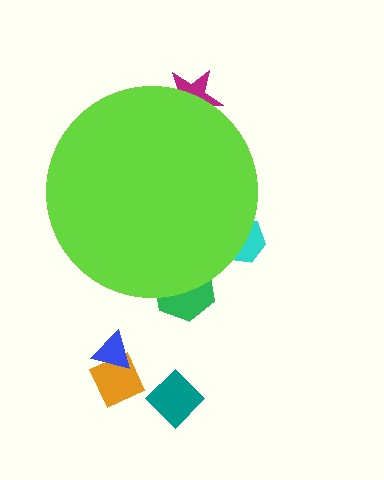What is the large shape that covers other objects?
A lime circle.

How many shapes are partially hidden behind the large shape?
3 shapes are partially hidden.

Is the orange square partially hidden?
No, the orange square is fully visible.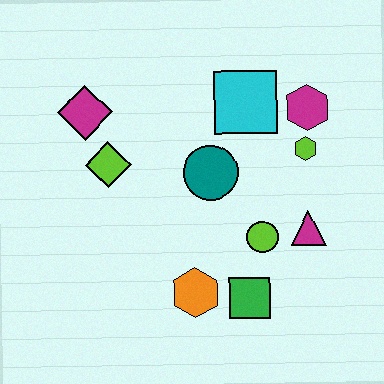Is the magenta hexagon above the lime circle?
Yes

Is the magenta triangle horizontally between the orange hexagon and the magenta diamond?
No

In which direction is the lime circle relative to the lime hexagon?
The lime circle is below the lime hexagon.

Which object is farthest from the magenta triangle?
The magenta diamond is farthest from the magenta triangle.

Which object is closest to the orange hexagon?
The green square is closest to the orange hexagon.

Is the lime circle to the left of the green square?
No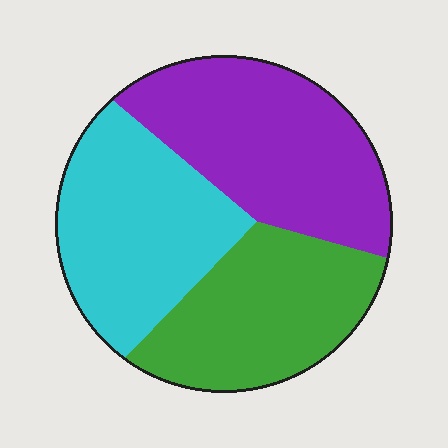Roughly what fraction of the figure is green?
Green takes up about one third (1/3) of the figure.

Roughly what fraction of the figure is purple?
Purple takes up between a third and a half of the figure.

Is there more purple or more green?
Purple.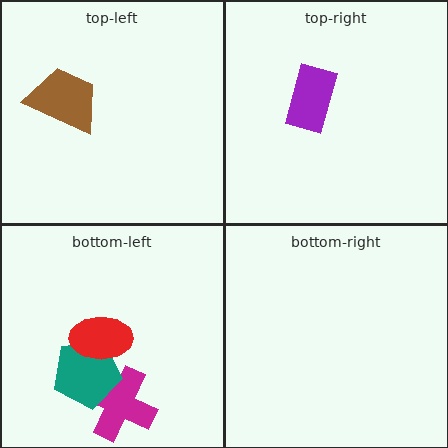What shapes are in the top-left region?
The brown trapezoid.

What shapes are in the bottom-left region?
The magenta cross, the teal pentagon, the red ellipse.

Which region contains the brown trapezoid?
The top-left region.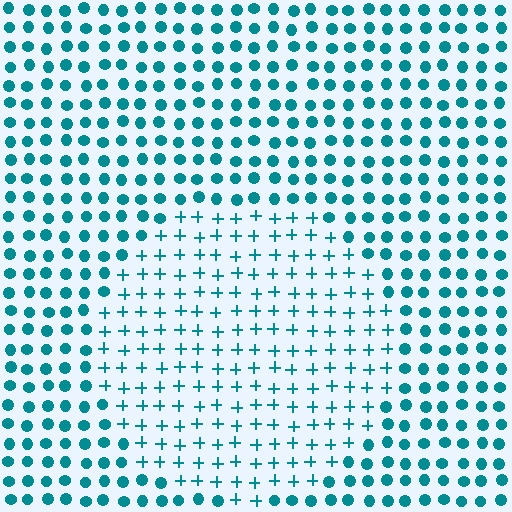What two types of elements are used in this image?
The image uses plus signs inside the circle region and circles outside it.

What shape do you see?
I see a circle.